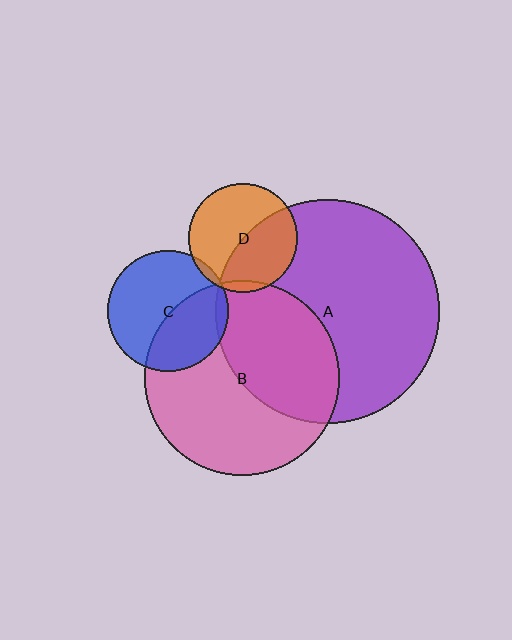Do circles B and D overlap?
Yes.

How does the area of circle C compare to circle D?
Approximately 1.2 times.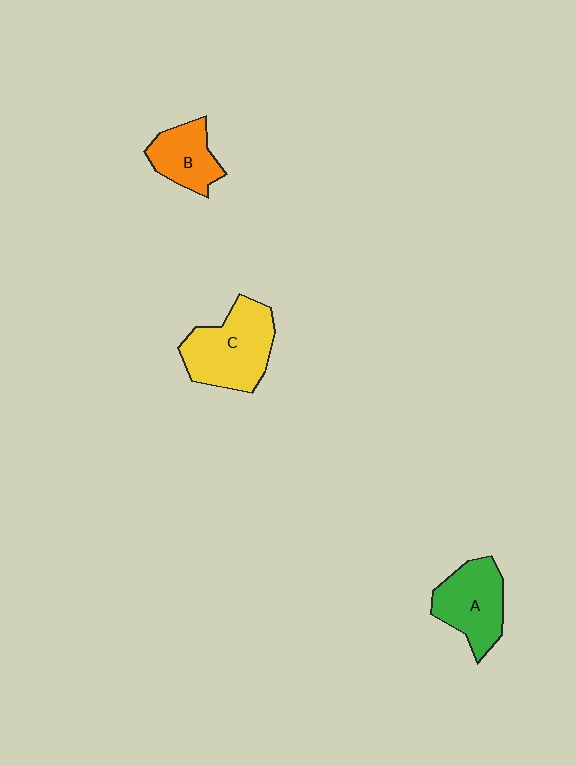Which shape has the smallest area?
Shape B (orange).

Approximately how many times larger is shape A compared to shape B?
Approximately 1.3 times.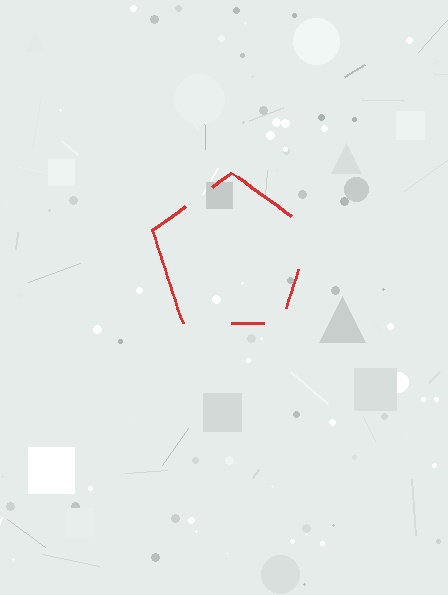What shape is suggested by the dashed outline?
The dashed outline suggests a pentagon.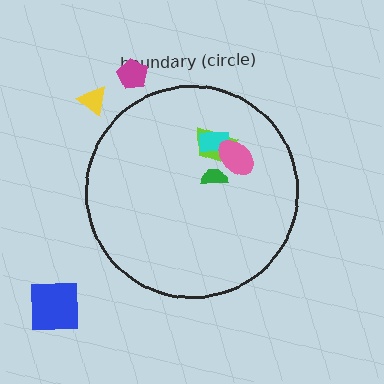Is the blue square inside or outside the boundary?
Outside.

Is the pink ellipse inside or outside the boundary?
Inside.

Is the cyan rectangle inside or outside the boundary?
Inside.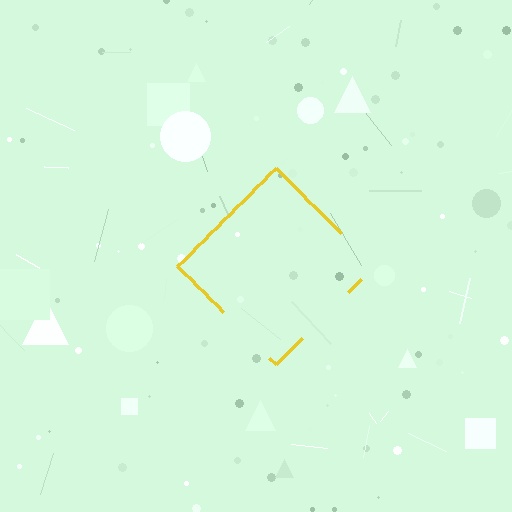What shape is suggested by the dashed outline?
The dashed outline suggests a diamond.